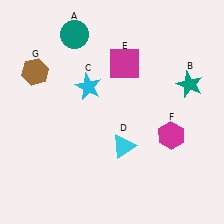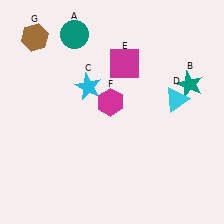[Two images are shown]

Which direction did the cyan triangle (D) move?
The cyan triangle (D) moved right.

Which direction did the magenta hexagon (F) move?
The magenta hexagon (F) moved left.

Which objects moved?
The objects that moved are: the cyan triangle (D), the magenta hexagon (F), the brown hexagon (G).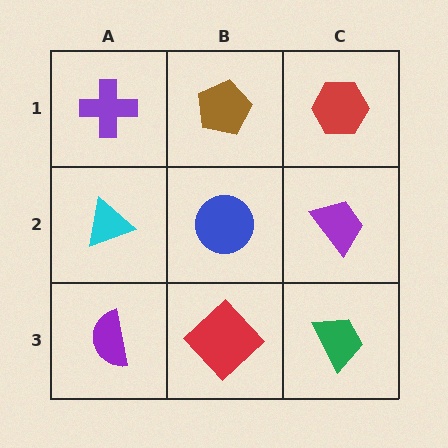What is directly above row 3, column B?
A blue circle.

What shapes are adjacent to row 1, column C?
A purple trapezoid (row 2, column C), a brown pentagon (row 1, column B).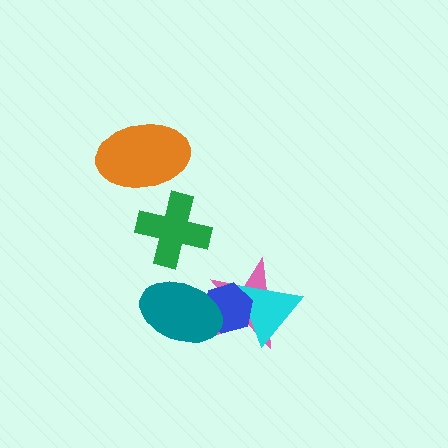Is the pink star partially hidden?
Yes, it is partially covered by another shape.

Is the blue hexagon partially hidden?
Yes, it is partially covered by another shape.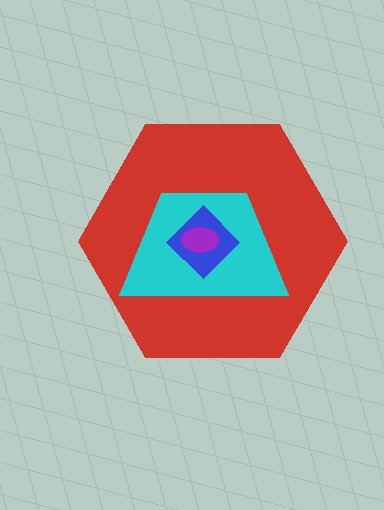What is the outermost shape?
The red hexagon.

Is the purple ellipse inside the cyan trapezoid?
Yes.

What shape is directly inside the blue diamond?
The purple ellipse.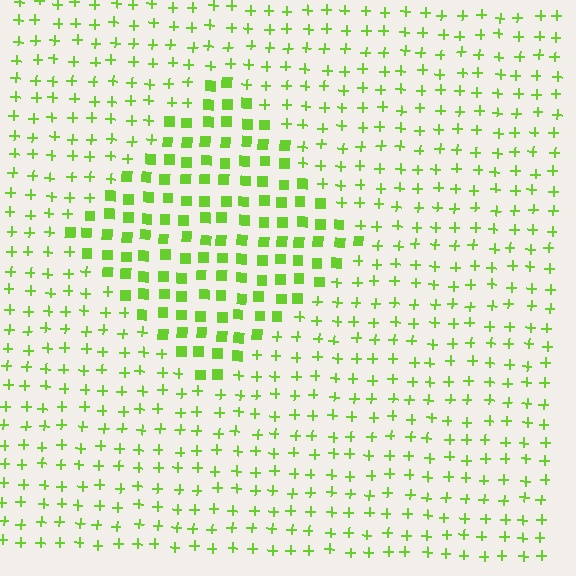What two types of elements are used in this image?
The image uses squares inside the diamond region and plus signs outside it.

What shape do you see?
I see a diamond.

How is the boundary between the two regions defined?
The boundary is defined by a change in element shape: squares inside vs. plus signs outside. All elements share the same color and spacing.